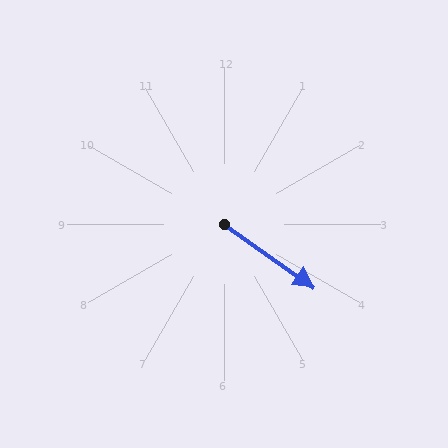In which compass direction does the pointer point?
Southeast.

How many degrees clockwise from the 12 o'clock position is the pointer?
Approximately 125 degrees.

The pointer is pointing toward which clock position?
Roughly 4 o'clock.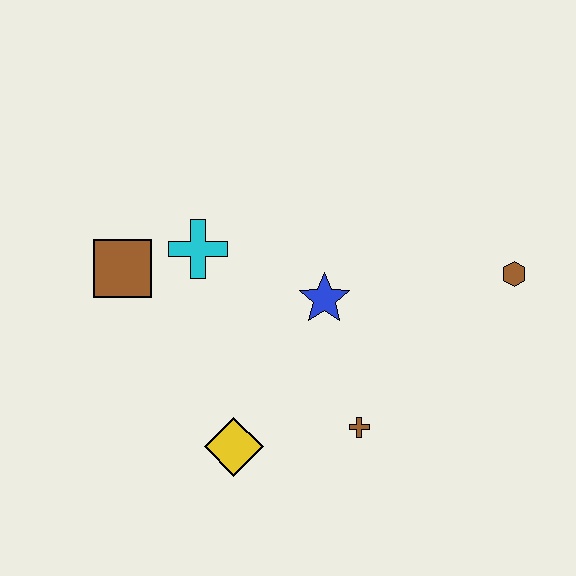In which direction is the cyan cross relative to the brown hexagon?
The cyan cross is to the left of the brown hexagon.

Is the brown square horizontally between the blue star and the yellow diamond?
No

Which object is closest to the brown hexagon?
The blue star is closest to the brown hexagon.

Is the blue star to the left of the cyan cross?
No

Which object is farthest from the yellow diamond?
The brown hexagon is farthest from the yellow diamond.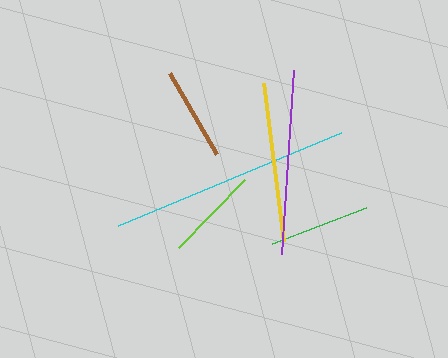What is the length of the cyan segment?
The cyan segment is approximately 242 pixels long.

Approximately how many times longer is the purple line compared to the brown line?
The purple line is approximately 2.0 times the length of the brown line.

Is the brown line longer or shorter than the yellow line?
The yellow line is longer than the brown line.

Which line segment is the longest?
The cyan line is the longest at approximately 242 pixels.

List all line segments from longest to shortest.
From longest to shortest: cyan, purple, yellow, green, lime, brown.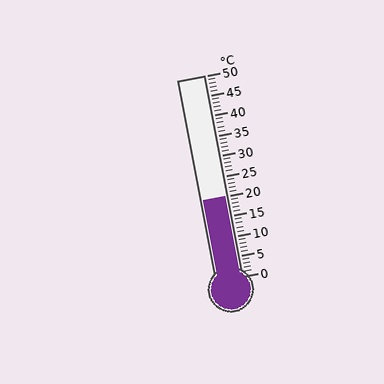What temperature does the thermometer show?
The thermometer shows approximately 20°C.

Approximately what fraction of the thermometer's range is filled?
The thermometer is filled to approximately 40% of its range.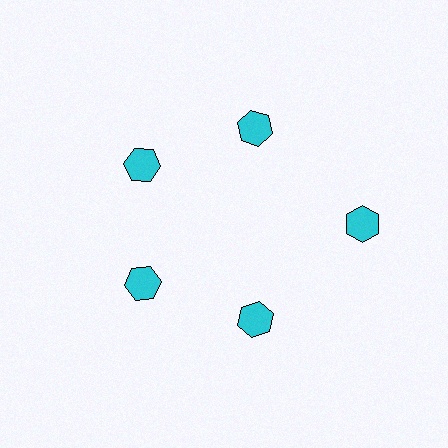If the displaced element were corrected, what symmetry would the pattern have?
It would have 5-fold rotational symmetry — the pattern would map onto itself every 72 degrees.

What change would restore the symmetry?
The symmetry would be restored by moving it inward, back onto the ring so that all 5 hexagons sit at equal angles and equal distance from the center.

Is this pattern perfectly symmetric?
No. The 5 cyan hexagons are arranged in a ring, but one element near the 3 o'clock position is pushed outward from the center, breaking the 5-fold rotational symmetry.